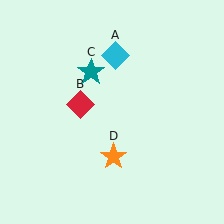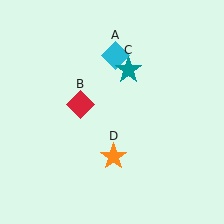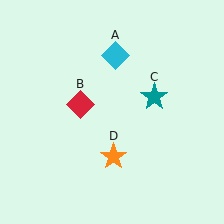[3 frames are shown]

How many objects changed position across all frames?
1 object changed position: teal star (object C).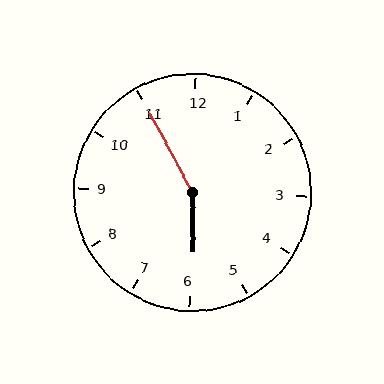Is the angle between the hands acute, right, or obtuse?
It is obtuse.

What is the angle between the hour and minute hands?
Approximately 152 degrees.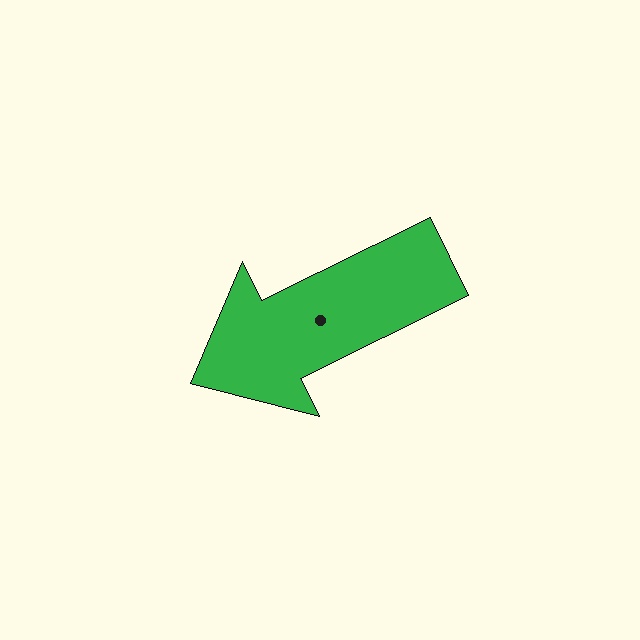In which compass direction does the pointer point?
Southwest.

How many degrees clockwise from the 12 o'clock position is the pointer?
Approximately 244 degrees.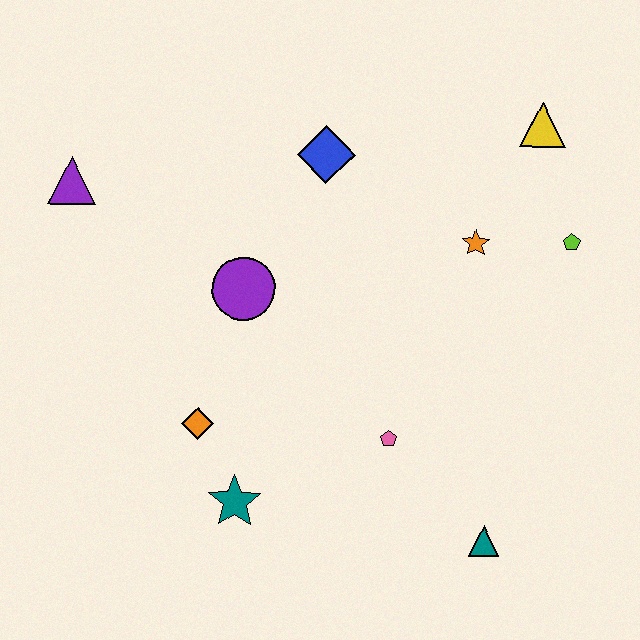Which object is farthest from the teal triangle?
The purple triangle is farthest from the teal triangle.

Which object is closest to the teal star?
The orange diamond is closest to the teal star.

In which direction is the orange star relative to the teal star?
The orange star is above the teal star.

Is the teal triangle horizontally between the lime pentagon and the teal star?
Yes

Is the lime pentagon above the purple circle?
Yes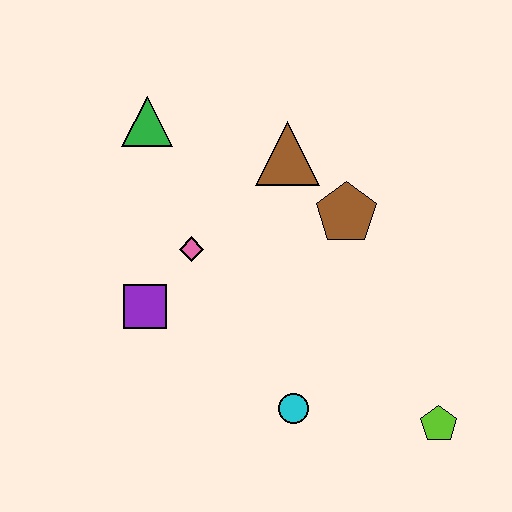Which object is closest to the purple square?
The pink diamond is closest to the purple square.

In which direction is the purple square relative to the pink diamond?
The purple square is below the pink diamond.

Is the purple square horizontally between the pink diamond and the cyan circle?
No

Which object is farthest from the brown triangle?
The lime pentagon is farthest from the brown triangle.